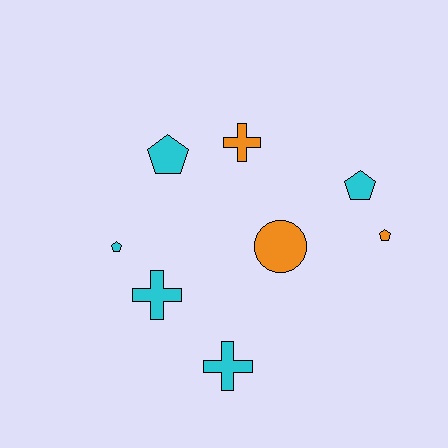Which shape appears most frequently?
Pentagon, with 4 objects.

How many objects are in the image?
There are 8 objects.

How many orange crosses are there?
There is 1 orange cross.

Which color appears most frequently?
Cyan, with 5 objects.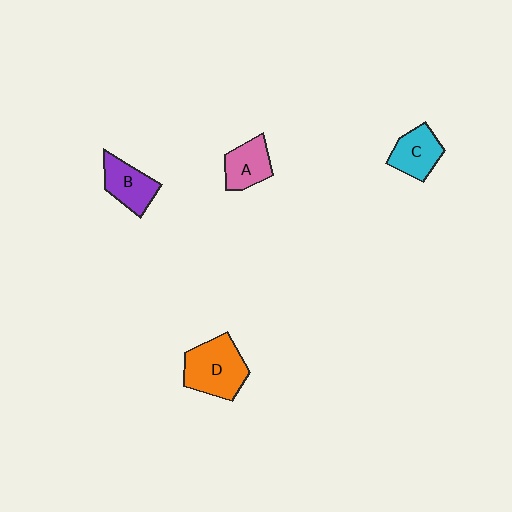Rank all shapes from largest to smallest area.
From largest to smallest: D (orange), B (purple), C (cyan), A (pink).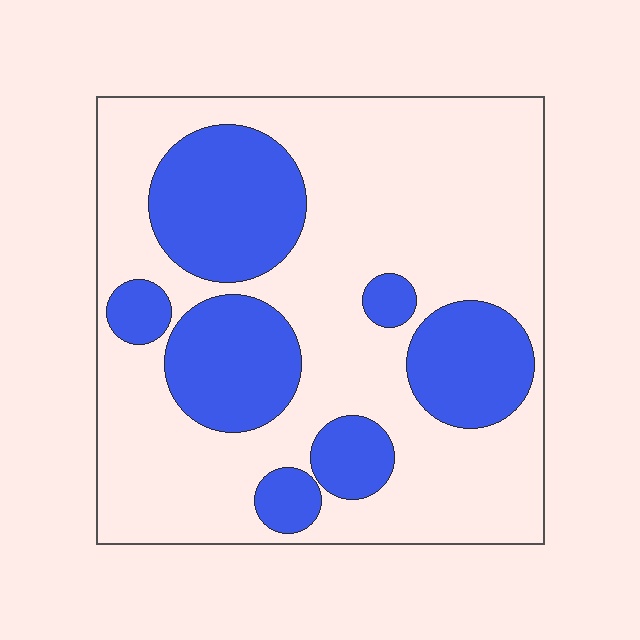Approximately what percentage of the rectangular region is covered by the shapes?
Approximately 30%.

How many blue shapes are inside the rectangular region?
7.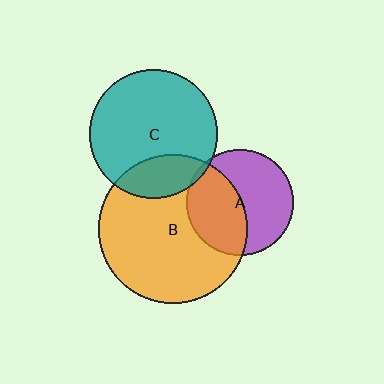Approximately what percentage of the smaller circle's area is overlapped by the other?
Approximately 20%.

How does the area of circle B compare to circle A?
Approximately 2.0 times.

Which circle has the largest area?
Circle B (orange).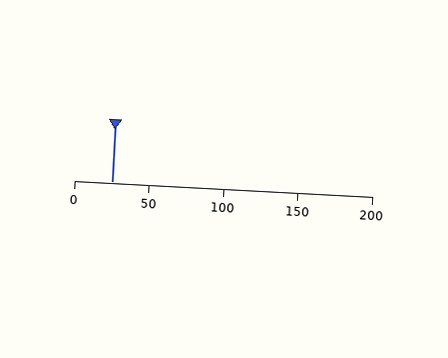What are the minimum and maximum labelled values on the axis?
The axis runs from 0 to 200.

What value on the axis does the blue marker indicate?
The marker indicates approximately 25.